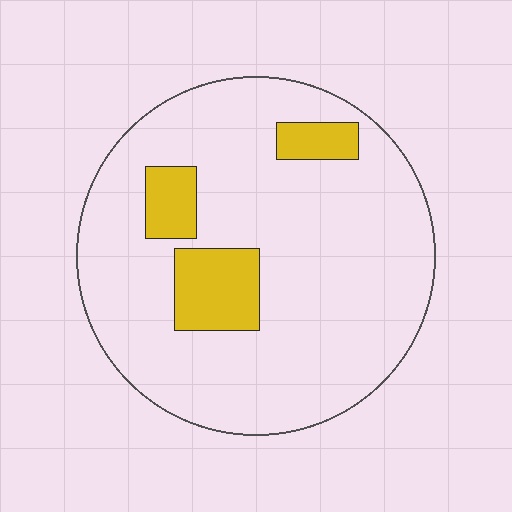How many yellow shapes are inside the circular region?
3.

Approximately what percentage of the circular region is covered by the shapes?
Approximately 15%.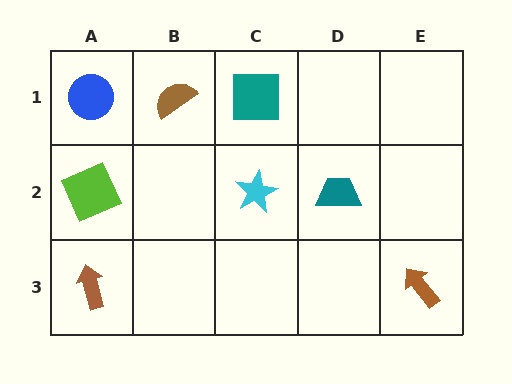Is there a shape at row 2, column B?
No, that cell is empty.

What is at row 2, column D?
A teal trapezoid.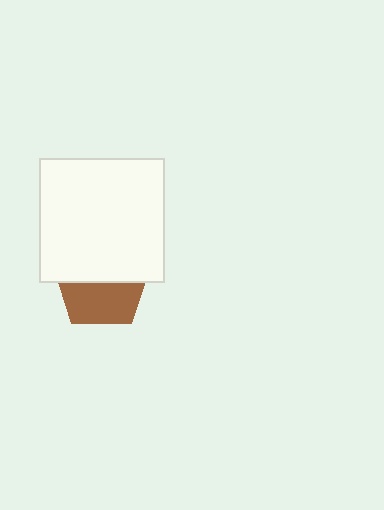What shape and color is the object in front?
The object in front is a white rectangle.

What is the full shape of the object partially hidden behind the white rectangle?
The partially hidden object is a brown pentagon.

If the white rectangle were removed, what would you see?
You would see the complete brown pentagon.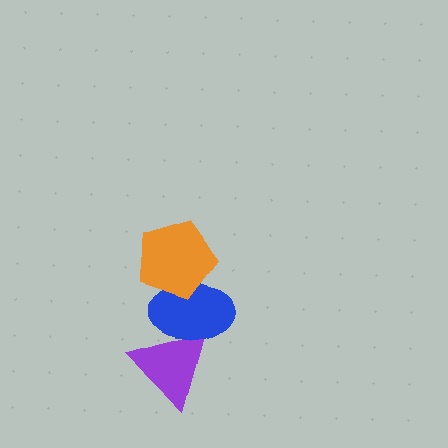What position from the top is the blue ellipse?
The blue ellipse is 2nd from the top.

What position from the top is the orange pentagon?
The orange pentagon is 1st from the top.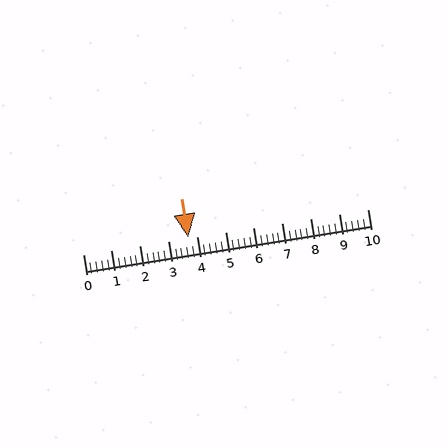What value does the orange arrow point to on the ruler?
The orange arrow points to approximately 3.7.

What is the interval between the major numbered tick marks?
The major tick marks are spaced 1 units apart.